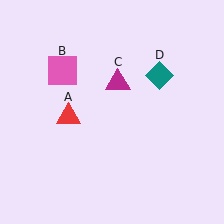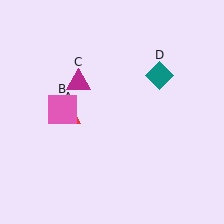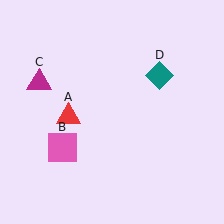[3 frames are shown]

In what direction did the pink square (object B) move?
The pink square (object B) moved down.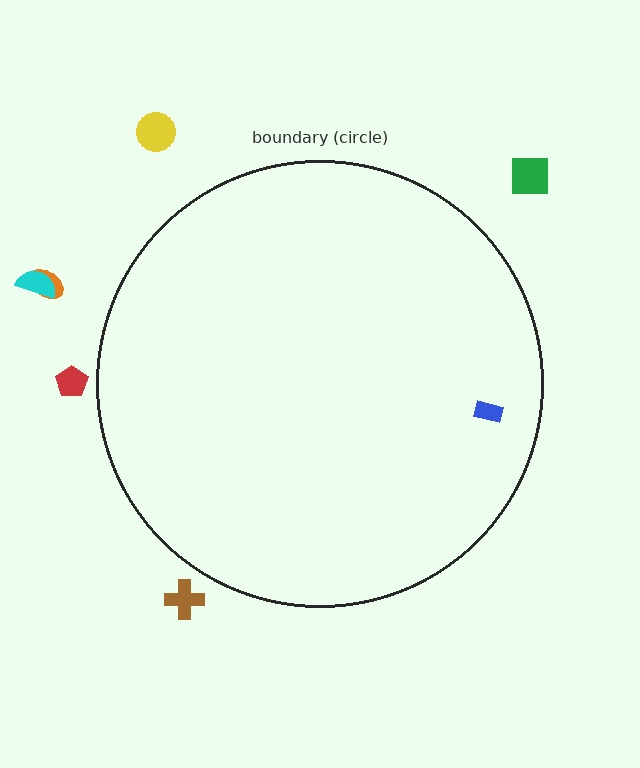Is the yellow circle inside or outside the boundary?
Outside.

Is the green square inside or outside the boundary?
Outside.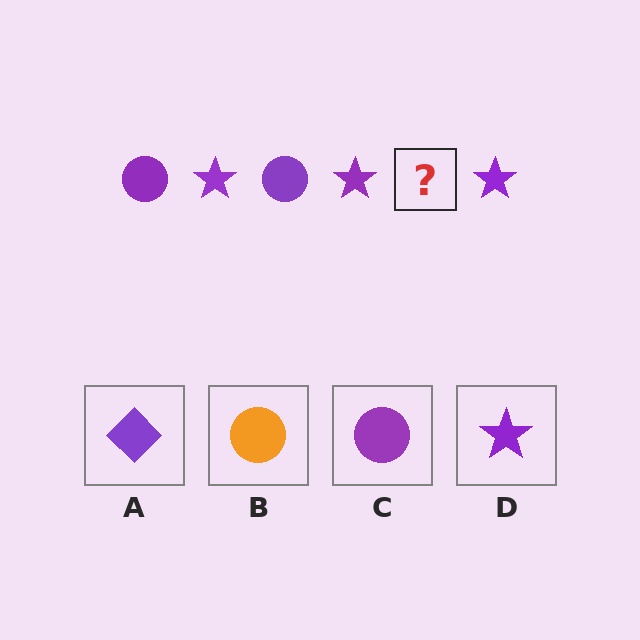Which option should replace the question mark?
Option C.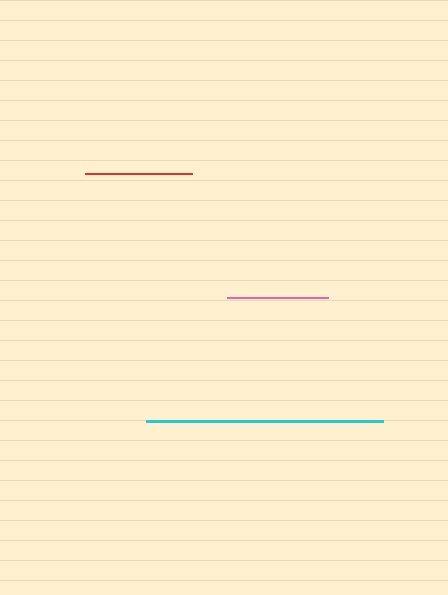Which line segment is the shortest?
The pink line is the shortest at approximately 100 pixels.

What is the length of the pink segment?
The pink segment is approximately 100 pixels long.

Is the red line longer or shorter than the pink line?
The red line is longer than the pink line.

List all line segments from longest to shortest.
From longest to shortest: cyan, red, pink.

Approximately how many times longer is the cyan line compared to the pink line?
The cyan line is approximately 2.4 times the length of the pink line.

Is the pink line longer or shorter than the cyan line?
The cyan line is longer than the pink line.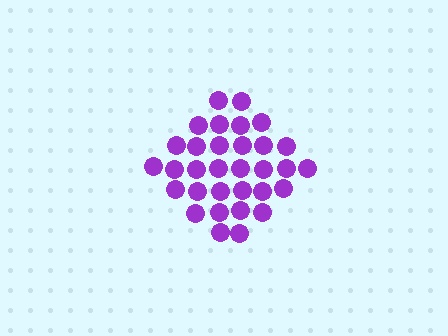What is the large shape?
The large shape is a diamond.